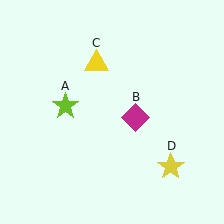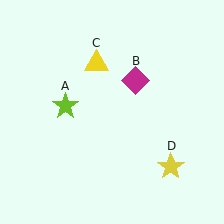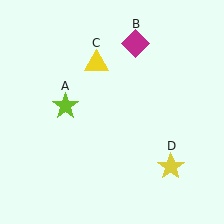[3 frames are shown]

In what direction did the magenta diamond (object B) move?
The magenta diamond (object B) moved up.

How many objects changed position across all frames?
1 object changed position: magenta diamond (object B).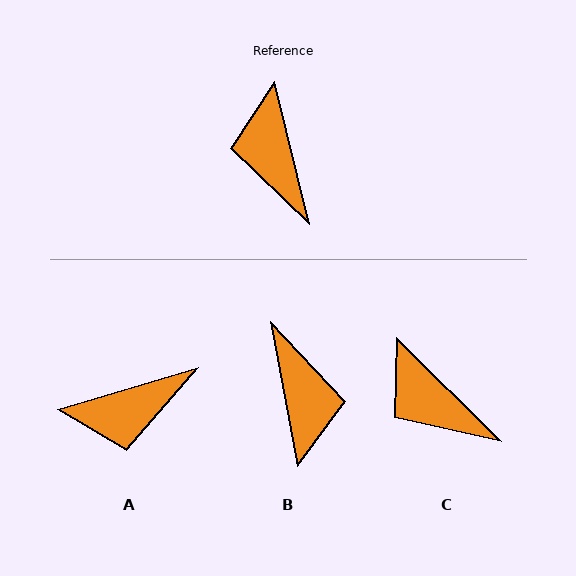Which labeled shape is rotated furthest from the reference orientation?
B, about 177 degrees away.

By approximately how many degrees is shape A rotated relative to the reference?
Approximately 93 degrees counter-clockwise.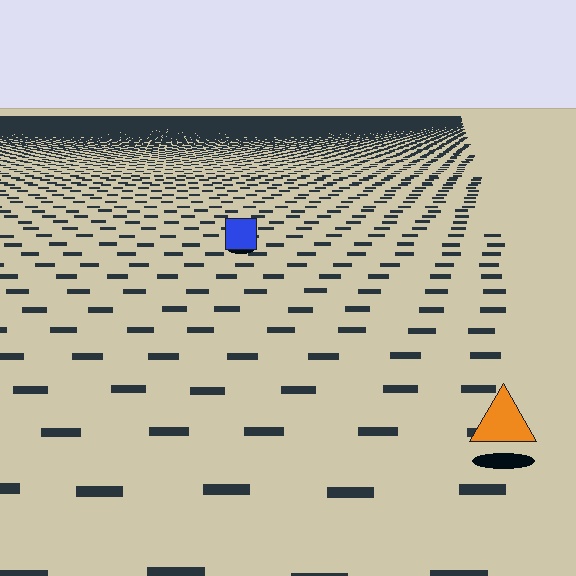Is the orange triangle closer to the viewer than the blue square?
Yes. The orange triangle is closer — you can tell from the texture gradient: the ground texture is coarser near it.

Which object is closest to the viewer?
The orange triangle is closest. The texture marks near it are larger and more spread out.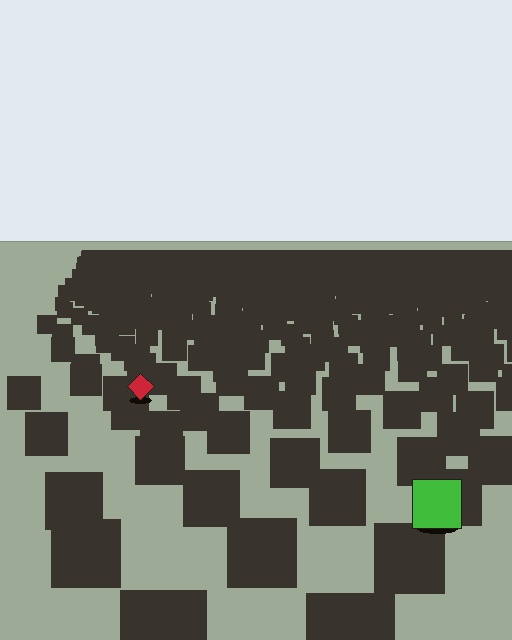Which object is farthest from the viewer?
The red diamond is farthest from the viewer. It appears smaller and the ground texture around it is denser.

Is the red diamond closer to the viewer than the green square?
No. The green square is closer — you can tell from the texture gradient: the ground texture is coarser near it.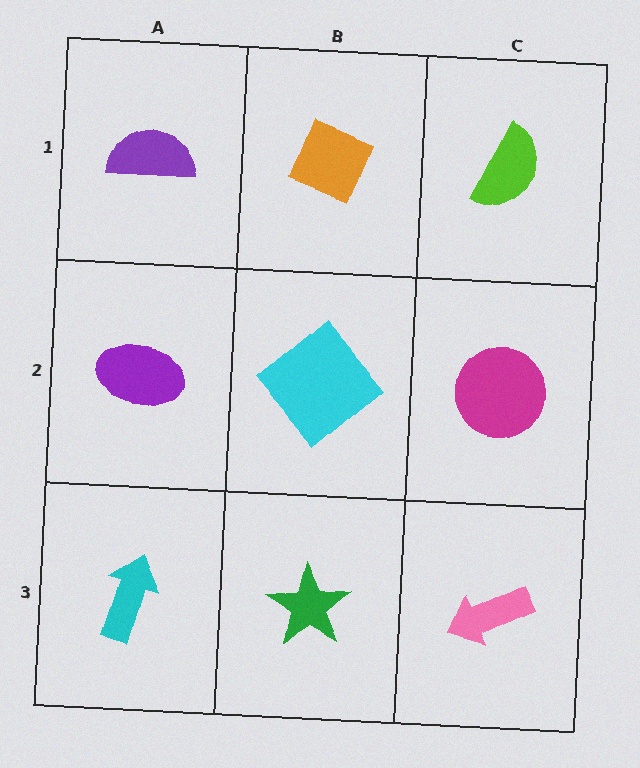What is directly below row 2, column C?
A pink arrow.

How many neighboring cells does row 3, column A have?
2.